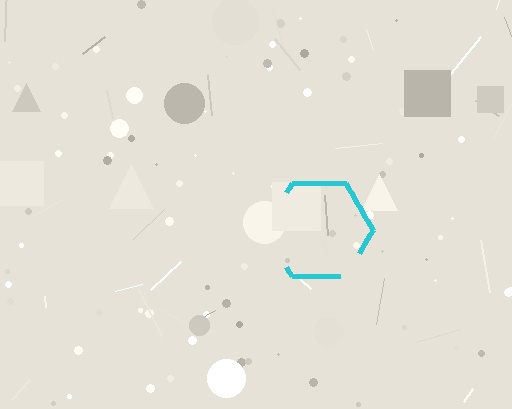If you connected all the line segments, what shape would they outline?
They would outline a hexagon.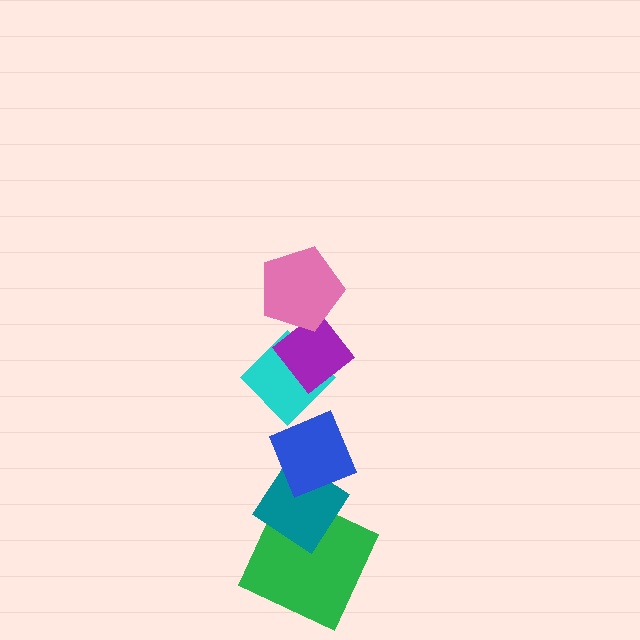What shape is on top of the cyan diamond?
The purple diamond is on top of the cyan diamond.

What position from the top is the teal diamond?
The teal diamond is 5th from the top.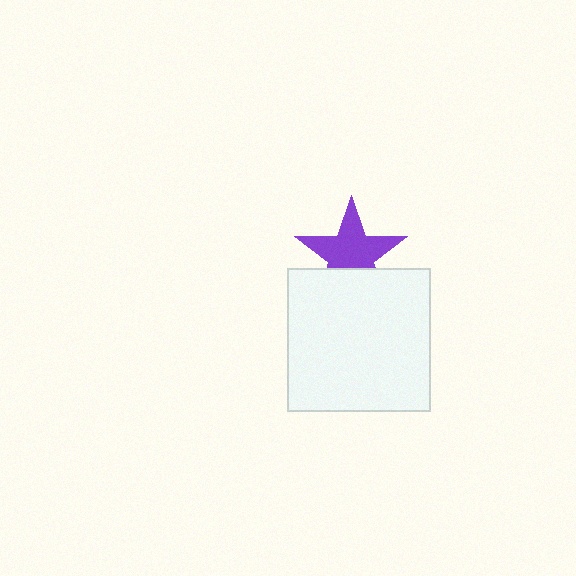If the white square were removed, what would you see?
You would see the complete purple star.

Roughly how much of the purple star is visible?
Most of it is visible (roughly 70%).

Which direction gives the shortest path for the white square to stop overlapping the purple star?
Moving down gives the shortest separation.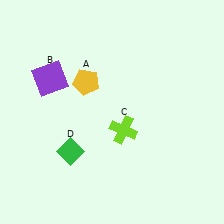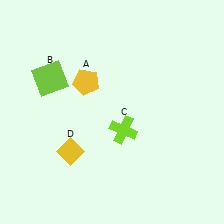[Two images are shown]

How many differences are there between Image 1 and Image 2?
There are 2 differences between the two images.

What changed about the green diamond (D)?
In Image 1, D is green. In Image 2, it changed to yellow.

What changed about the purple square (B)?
In Image 1, B is purple. In Image 2, it changed to lime.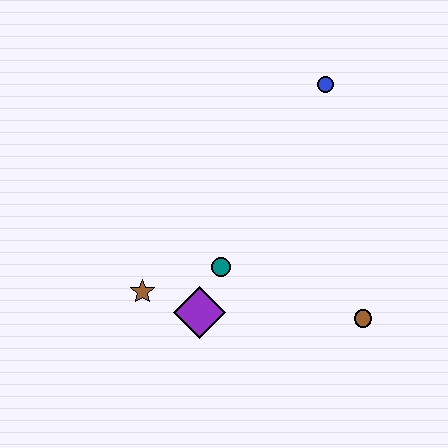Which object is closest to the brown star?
The purple diamond is closest to the brown star.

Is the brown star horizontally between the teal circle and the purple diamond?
No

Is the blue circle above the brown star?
Yes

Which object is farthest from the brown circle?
The blue circle is farthest from the brown circle.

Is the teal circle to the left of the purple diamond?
No